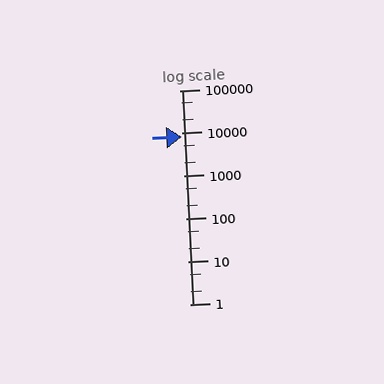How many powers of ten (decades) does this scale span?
The scale spans 5 decades, from 1 to 100000.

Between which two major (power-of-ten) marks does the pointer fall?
The pointer is between 1000 and 10000.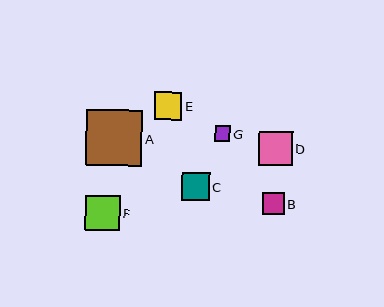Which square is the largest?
Square A is the largest with a size of approximately 56 pixels.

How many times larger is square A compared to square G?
Square A is approximately 3.5 times the size of square G.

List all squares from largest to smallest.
From largest to smallest: A, F, D, C, E, B, G.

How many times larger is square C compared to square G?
Square C is approximately 1.7 times the size of square G.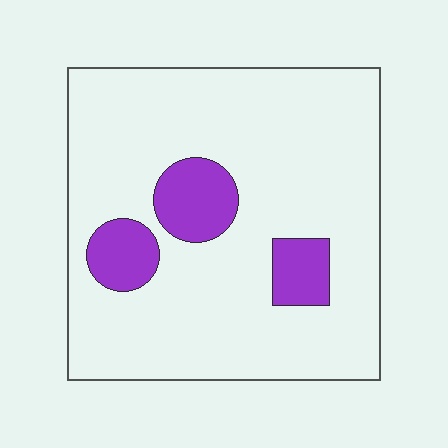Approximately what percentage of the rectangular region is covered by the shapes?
Approximately 15%.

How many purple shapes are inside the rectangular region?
3.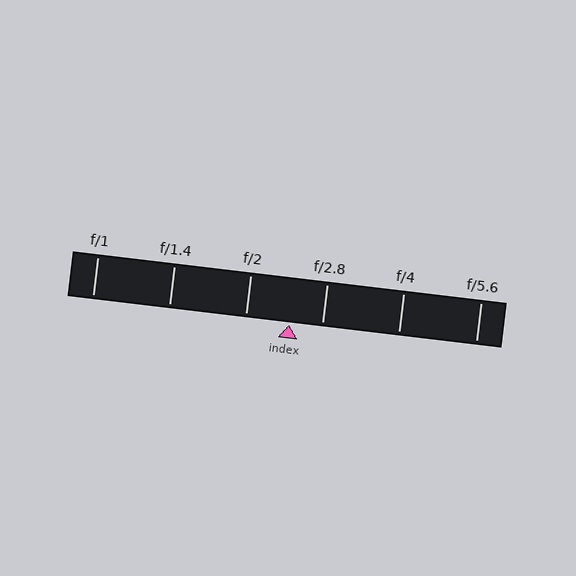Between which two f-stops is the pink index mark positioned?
The index mark is between f/2 and f/2.8.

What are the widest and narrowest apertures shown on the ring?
The widest aperture shown is f/1 and the narrowest is f/5.6.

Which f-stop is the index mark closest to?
The index mark is closest to f/2.8.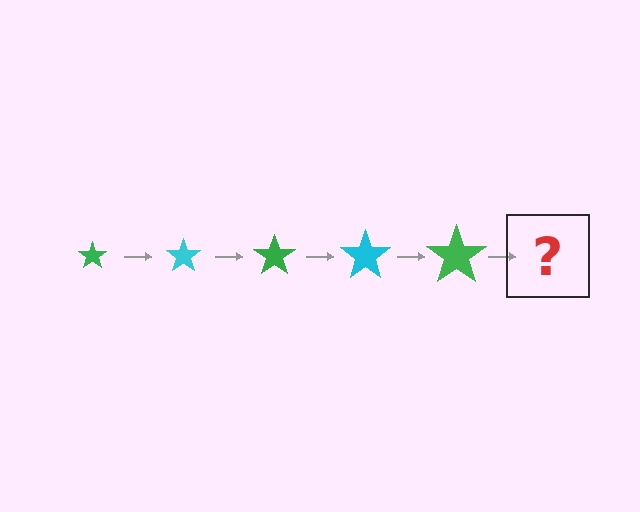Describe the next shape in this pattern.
It should be a cyan star, larger than the previous one.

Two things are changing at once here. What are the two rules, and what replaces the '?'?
The two rules are that the star grows larger each step and the color cycles through green and cyan. The '?' should be a cyan star, larger than the previous one.